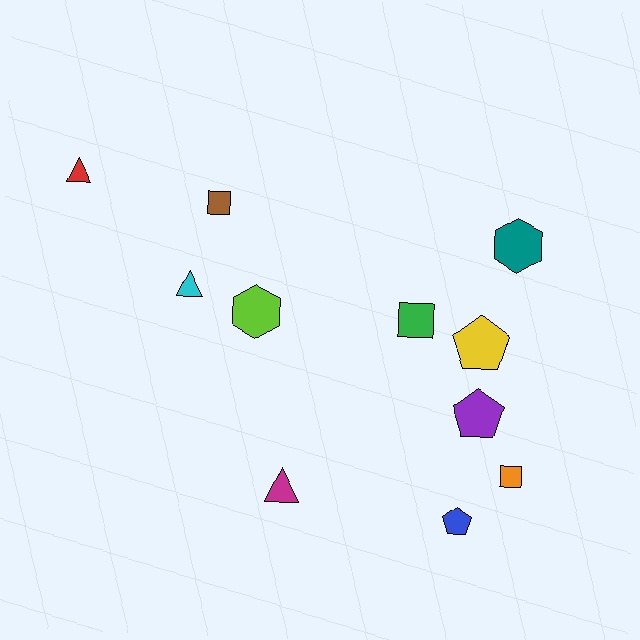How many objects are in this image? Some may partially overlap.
There are 11 objects.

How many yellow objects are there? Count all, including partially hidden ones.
There is 1 yellow object.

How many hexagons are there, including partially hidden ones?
There are 2 hexagons.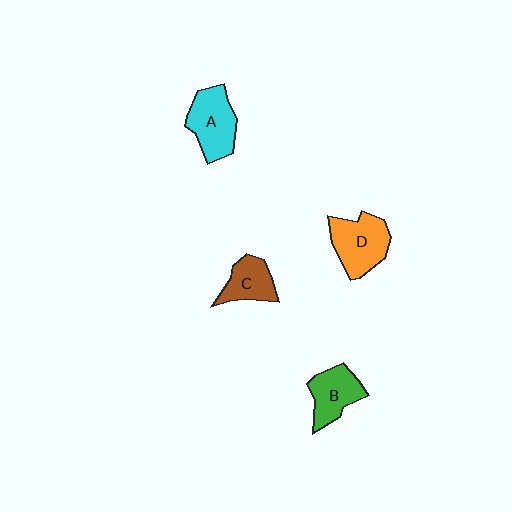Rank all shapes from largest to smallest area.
From largest to smallest: D (orange), A (cyan), B (green), C (brown).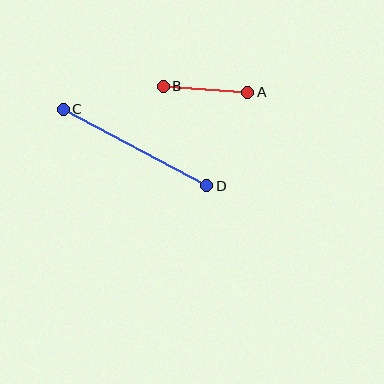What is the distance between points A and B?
The distance is approximately 85 pixels.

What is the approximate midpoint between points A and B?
The midpoint is at approximately (205, 89) pixels.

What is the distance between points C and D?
The distance is approximately 163 pixels.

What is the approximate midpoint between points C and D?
The midpoint is at approximately (135, 148) pixels.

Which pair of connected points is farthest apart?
Points C and D are farthest apart.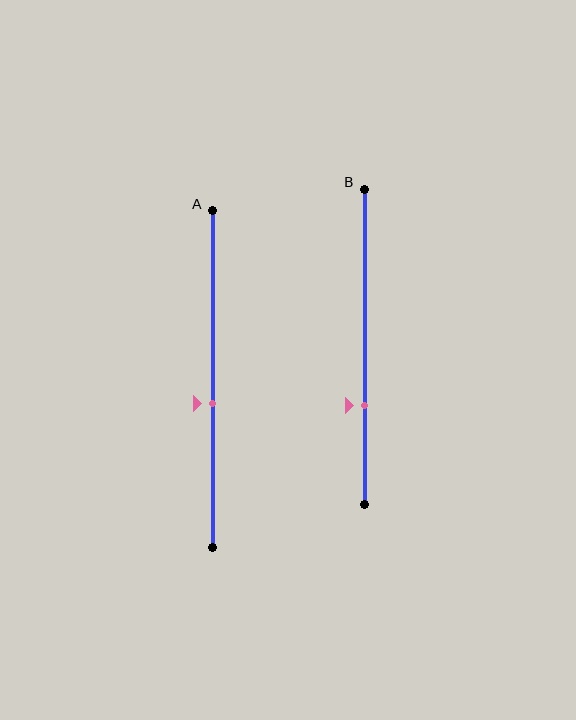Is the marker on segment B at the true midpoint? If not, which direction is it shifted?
No, the marker on segment B is shifted downward by about 19% of the segment length.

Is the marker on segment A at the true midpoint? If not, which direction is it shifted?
No, the marker on segment A is shifted downward by about 7% of the segment length.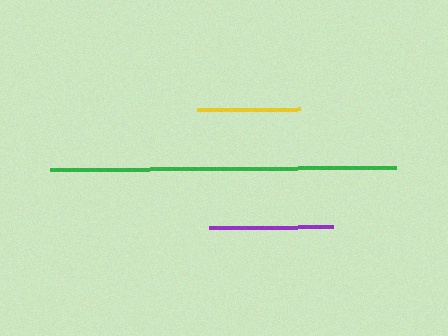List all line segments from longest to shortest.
From longest to shortest: green, purple, yellow.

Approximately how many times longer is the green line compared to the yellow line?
The green line is approximately 3.3 times the length of the yellow line.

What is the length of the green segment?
The green segment is approximately 346 pixels long.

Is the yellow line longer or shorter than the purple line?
The purple line is longer than the yellow line.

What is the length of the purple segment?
The purple segment is approximately 124 pixels long.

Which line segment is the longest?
The green line is the longest at approximately 346 pixels.